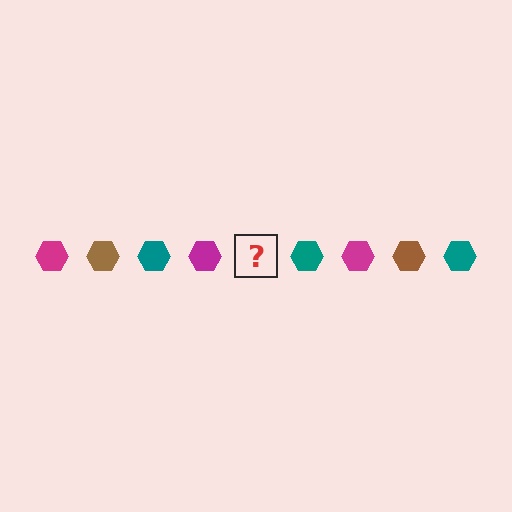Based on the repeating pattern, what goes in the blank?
The blank should be a brown hexagon.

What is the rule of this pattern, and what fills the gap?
The rule is that the pattern cycles through magenta, brown, teal hexagons. The gap should be filled with a brown hexagon.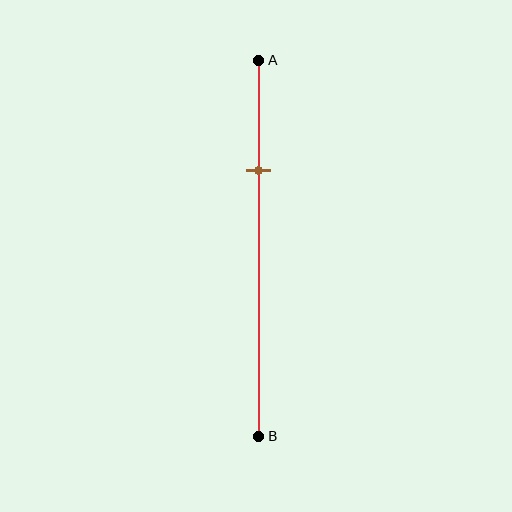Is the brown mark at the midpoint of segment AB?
No, the mark is at about 30% from A, not at the 50% midpoint.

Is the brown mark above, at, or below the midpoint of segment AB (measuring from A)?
The brown mark is above the midpoint of segment AB.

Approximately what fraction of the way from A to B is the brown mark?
The brown mark is approximately 30% of the way from A to B.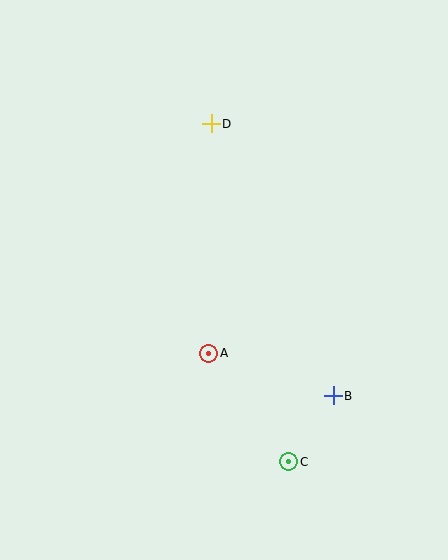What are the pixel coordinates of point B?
Point B is at (333, 396).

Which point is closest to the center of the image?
Point A at (209, 353) is closest to the center.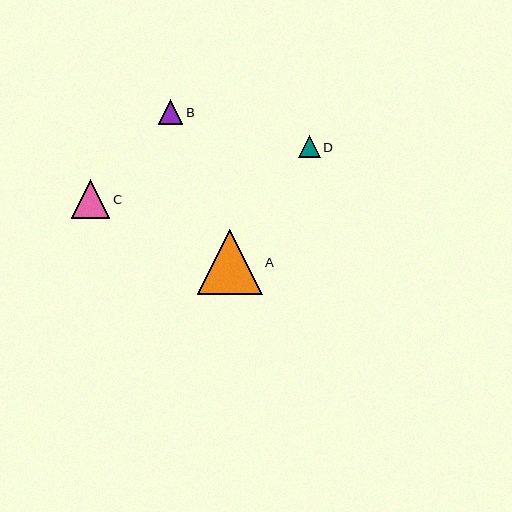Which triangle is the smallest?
Triangle D is the smallest with a size of approximately 22 pixels.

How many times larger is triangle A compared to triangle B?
Triangle A is approximately 2.6 times the size of triangle B.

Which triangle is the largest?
Triangle A is the largest with a size of approximately 65 pixels.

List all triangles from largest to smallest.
From largest to smallest: A, C, B, D.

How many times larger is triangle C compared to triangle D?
Triangle C is approximately 1.8 times the size of triangle D.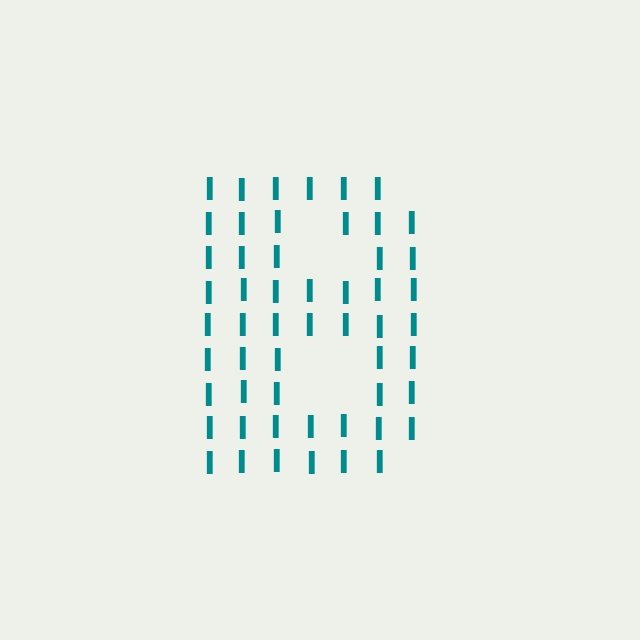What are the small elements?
The small elements are letter I's.